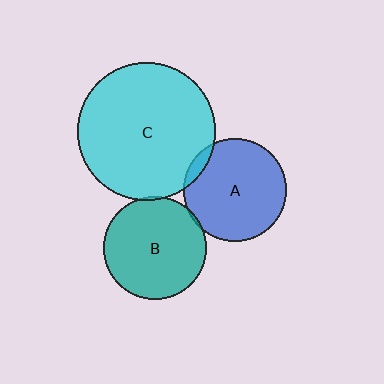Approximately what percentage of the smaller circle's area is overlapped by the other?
Approximately 5%.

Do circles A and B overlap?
Yes.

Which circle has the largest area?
Circle C (cyan).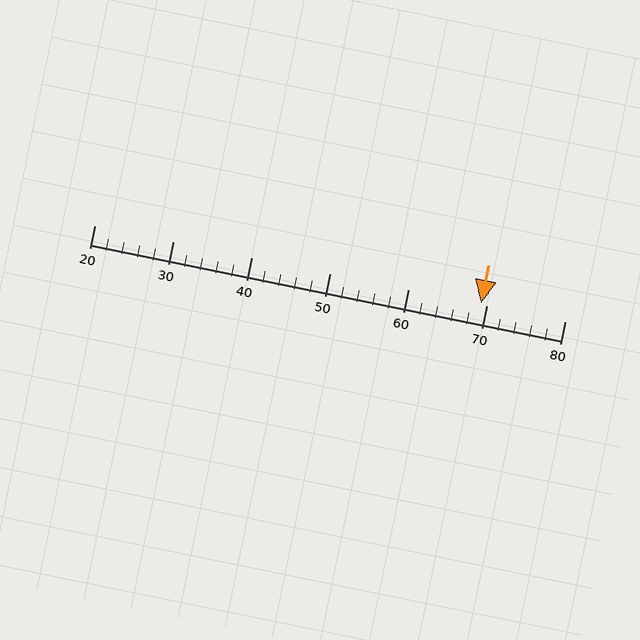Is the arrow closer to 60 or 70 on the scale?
The arrow is closer to 70.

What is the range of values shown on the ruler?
The ruler shows values from 20 to 80.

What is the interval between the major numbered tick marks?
The major tick marks are spaced 10 units apart.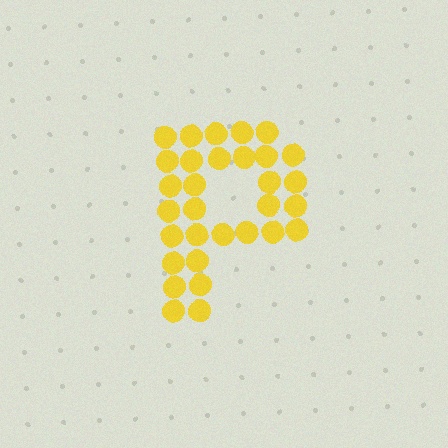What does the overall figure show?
The overall figure shows the letter P.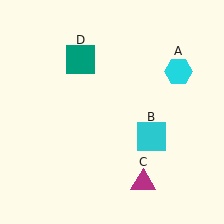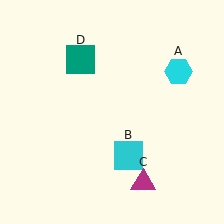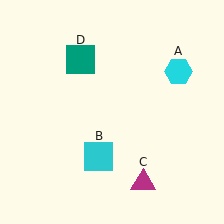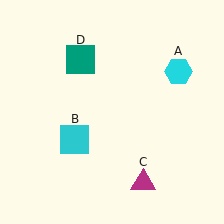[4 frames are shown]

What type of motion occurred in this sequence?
The cyan square (object B) rotated clockwise around the center of the scene.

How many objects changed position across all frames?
1 object changed position: cyan square (object B).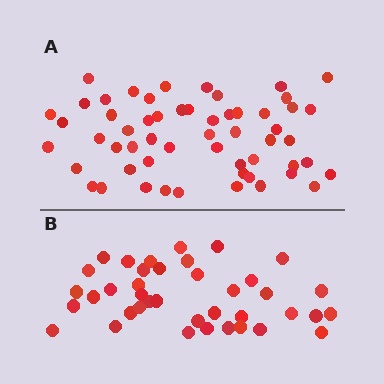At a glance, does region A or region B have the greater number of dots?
Region A (the top region) has more dots.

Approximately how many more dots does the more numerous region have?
Region A has approximately 15 more dots than region B.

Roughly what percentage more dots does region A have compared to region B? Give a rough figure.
About 45% more.